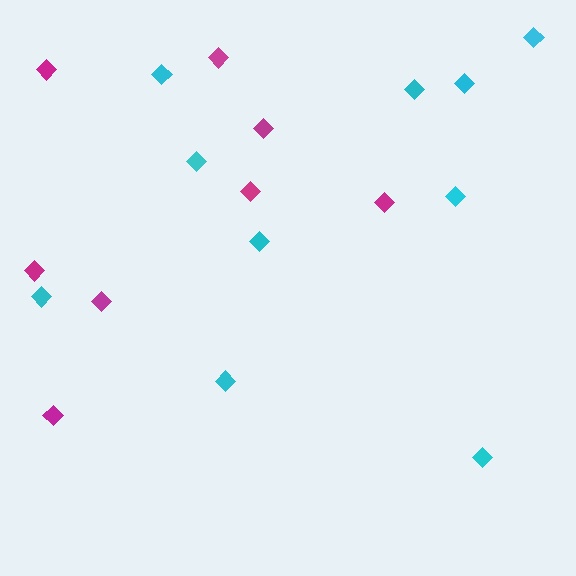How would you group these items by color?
There are 2 groups: one group of magenta diamonds (8) and one group of cyan diamonds (10).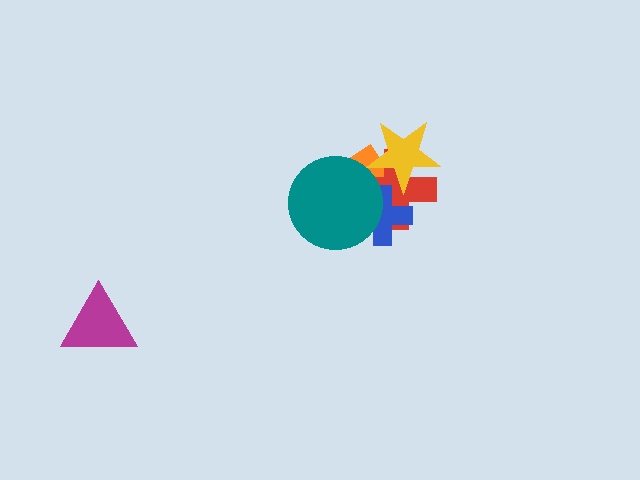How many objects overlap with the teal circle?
3 objects overlap with the teal circle.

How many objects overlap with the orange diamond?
4 objects overlap with the orange diamond.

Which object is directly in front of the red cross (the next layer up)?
The yellow star is directly in front of the red cross.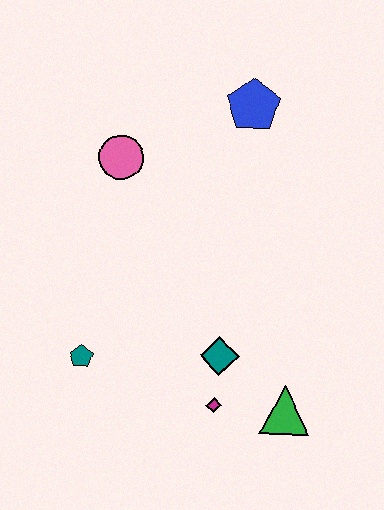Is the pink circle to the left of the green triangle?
Yes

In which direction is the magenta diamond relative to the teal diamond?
The magenta diamond is below the teal diamond.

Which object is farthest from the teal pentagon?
The blue pentagon is farthest from the teal pentagon.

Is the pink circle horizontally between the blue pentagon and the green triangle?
No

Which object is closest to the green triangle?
The magenta diamond is closest to the green triangle.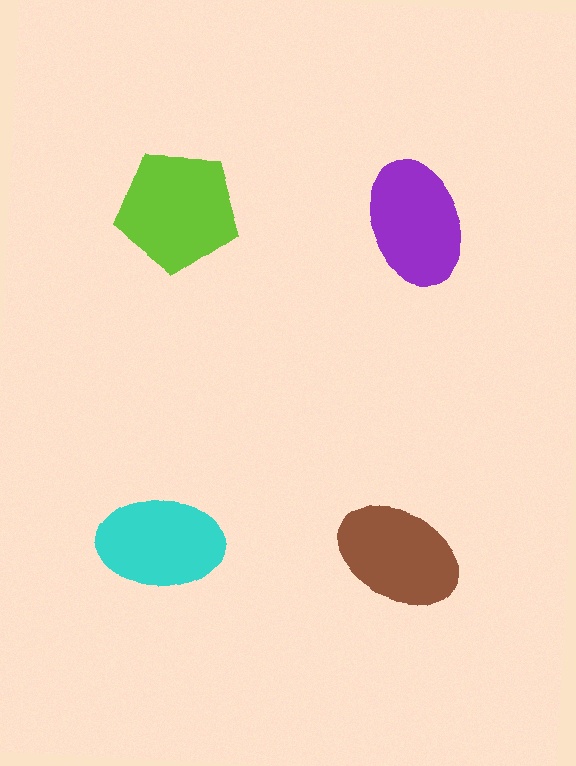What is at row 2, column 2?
A brown ellipse.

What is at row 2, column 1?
A cyan ellipse.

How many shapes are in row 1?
2 shapes.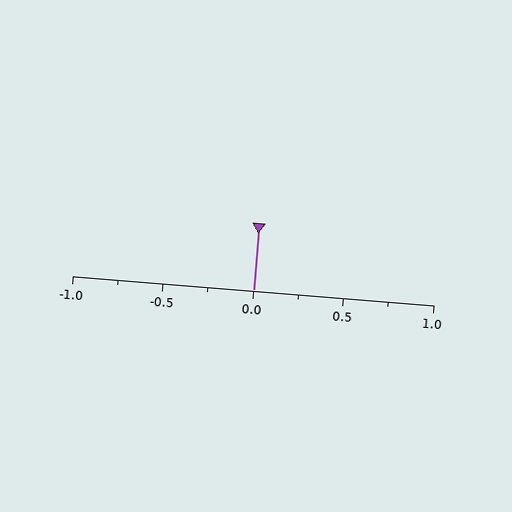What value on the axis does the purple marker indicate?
The marker indicates approximately 0.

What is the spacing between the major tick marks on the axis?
The major ticks are spaced 0.5 apart.